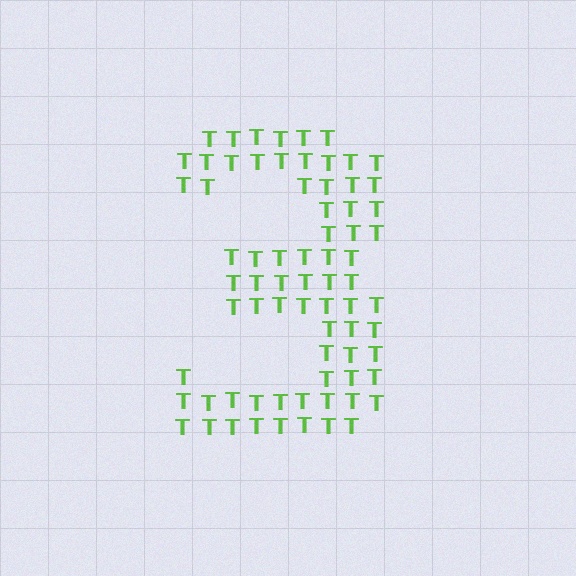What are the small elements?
The small elements are letter T's.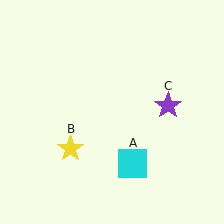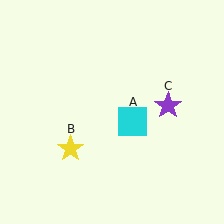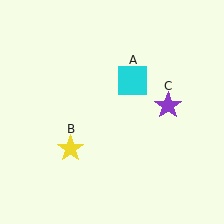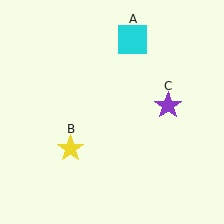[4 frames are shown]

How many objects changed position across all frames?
1 object changed position: cyan square (object A).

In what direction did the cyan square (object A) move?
The cyan square (object A) moved up.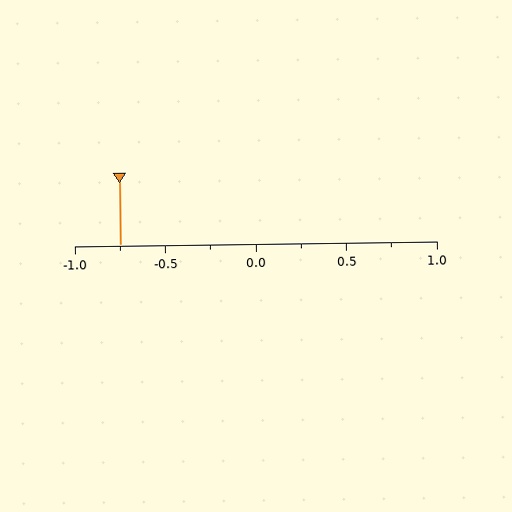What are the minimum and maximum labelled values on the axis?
The axis runs from -1.0 to 1.0.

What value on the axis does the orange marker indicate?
The marker indicates approximately -0.75.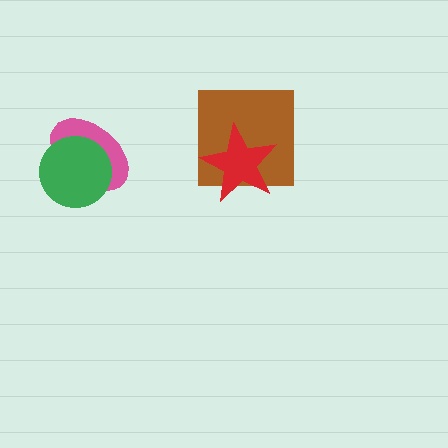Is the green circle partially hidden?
No, no other shape covers it.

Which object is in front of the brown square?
The red star is in front of the brown square.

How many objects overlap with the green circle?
1 object overlaps with the green circle.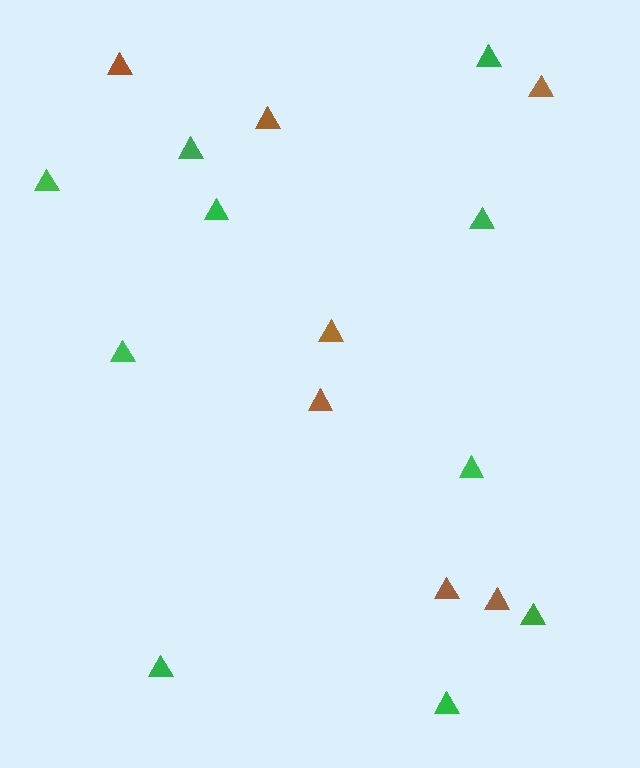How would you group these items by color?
There are 2 groups: one group of brown triangles (7) and one group of green triangles (10).